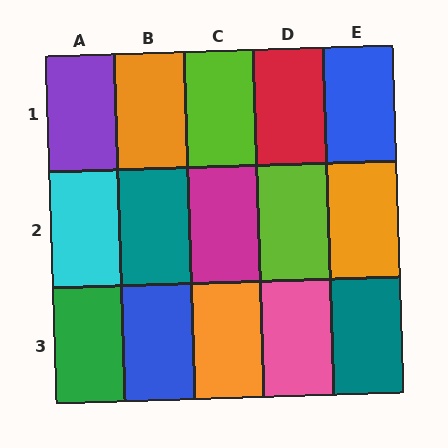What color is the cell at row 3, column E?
Teal.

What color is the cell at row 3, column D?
Pink.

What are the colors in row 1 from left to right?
Purple, orange, lime, red, blue.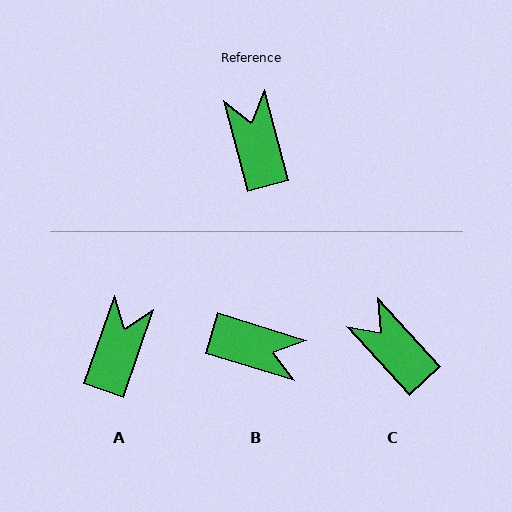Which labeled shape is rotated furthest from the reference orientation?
B, about 122 degrees away.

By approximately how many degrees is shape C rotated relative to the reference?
Approximately 28 degrees counter-clockwise.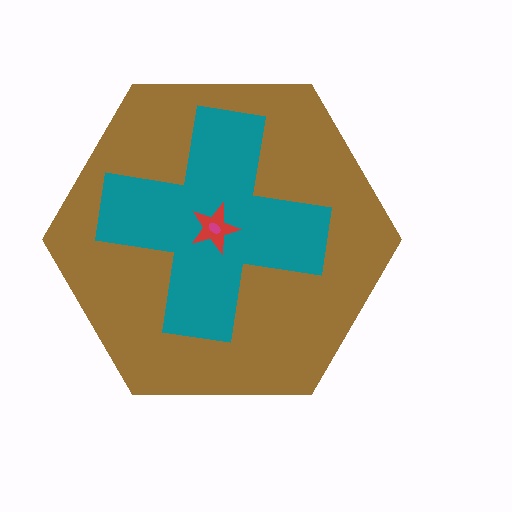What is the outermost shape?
The brown hexagon.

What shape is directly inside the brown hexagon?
The teal cross.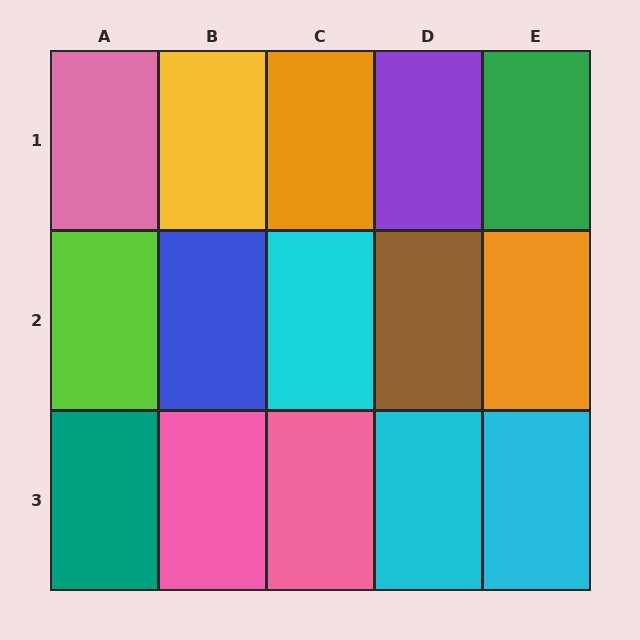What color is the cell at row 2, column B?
Blue.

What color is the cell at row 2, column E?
Orange.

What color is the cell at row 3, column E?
Cyan.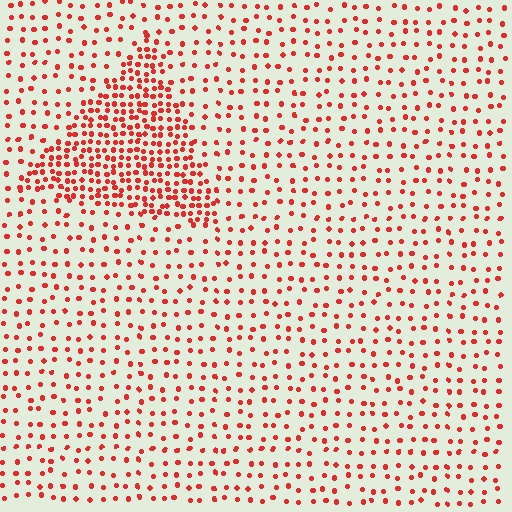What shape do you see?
I see a triangle.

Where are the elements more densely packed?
The elements are more densely packed inside the triangle boundary.